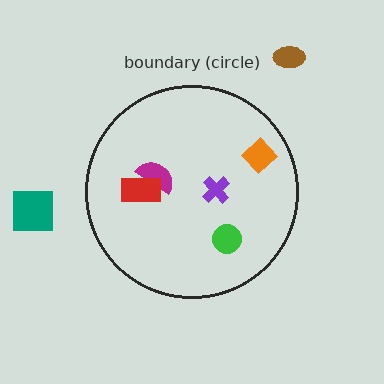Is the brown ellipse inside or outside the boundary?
Outside.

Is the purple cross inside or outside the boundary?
Inside.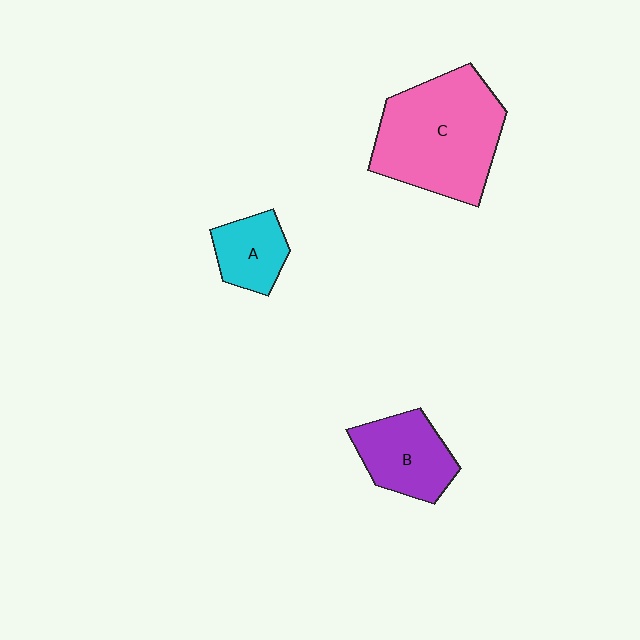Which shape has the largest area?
Shape C (pink).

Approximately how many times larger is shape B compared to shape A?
Approximately 1.4 times.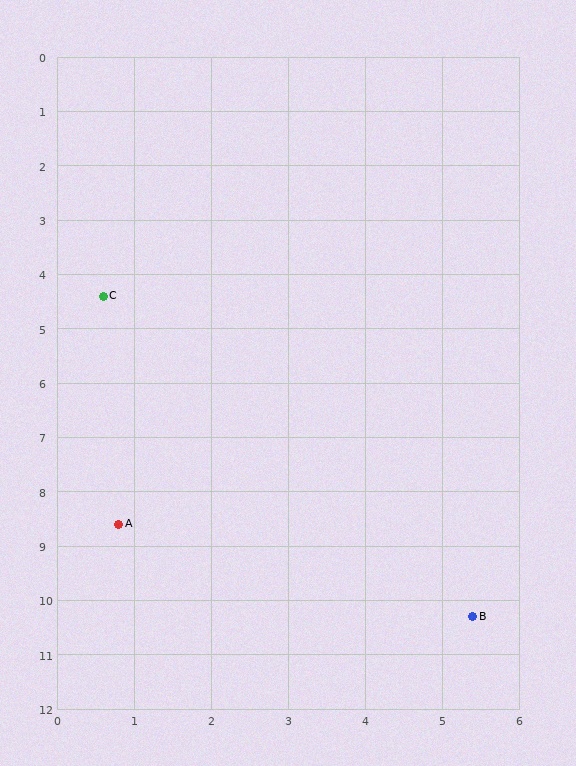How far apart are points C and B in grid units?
Points C and B are about 7.6 grid units apart.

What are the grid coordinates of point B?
Point B is at approximately (5.4, 10.3).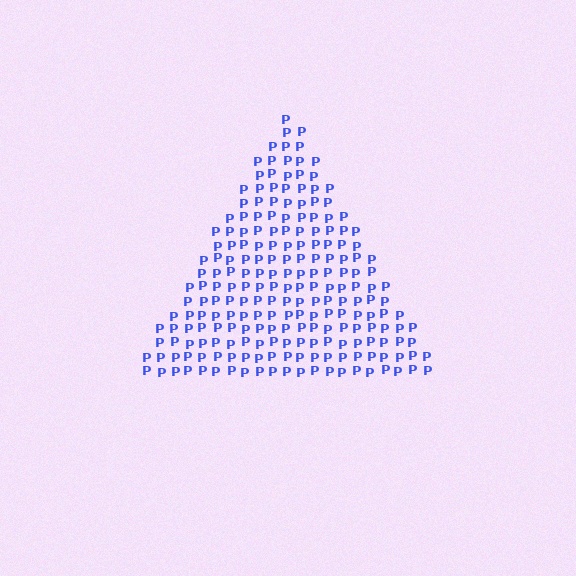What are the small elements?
The small elements are letter P's.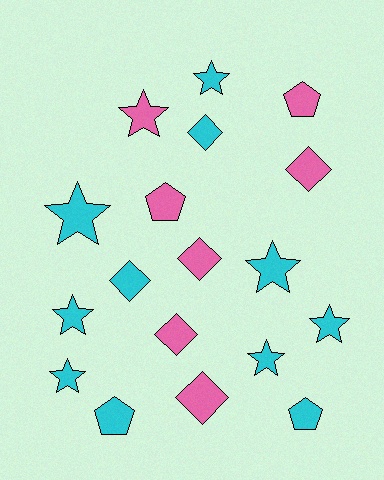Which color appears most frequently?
Cyan, with 11 objects.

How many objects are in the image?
There are 18 objects.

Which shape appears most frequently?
Star, with 8 objects.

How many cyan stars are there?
There are 7 cyan stars.